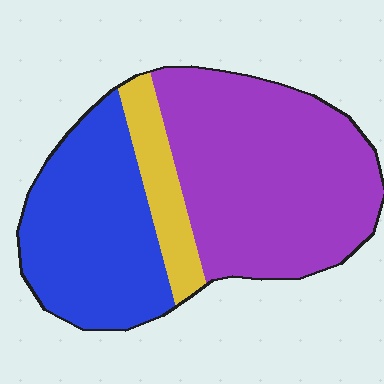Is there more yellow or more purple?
Purple.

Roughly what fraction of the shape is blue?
Blue covers around 35% of the shape.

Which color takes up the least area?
Yellow, at roughly 10%.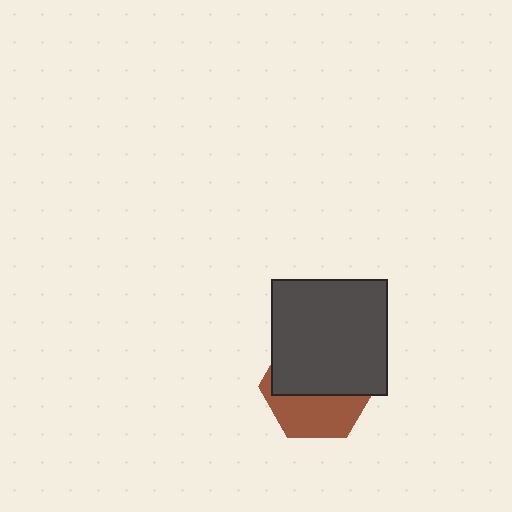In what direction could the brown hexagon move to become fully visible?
The brown hexagon could move down. That would shift it out from behind the dark gray square entirely.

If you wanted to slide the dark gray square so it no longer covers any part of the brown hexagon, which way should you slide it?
Slide it up — that is the most direct way to separate the two shapes.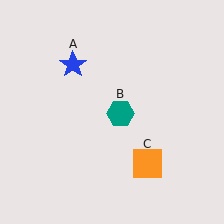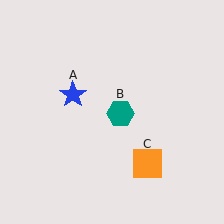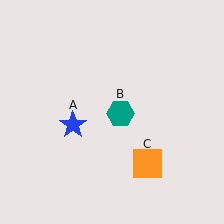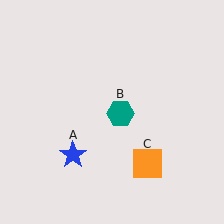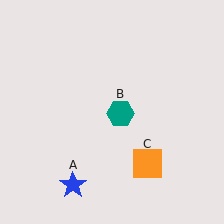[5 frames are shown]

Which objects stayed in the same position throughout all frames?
Teal hexagon (object B) and orange square (object C) remained stationary.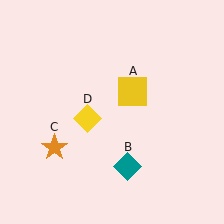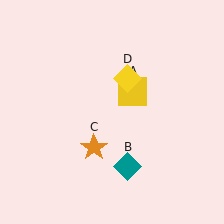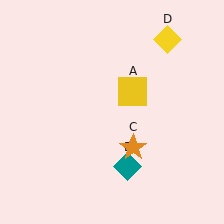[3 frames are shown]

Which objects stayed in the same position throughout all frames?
Yellow square (object A) and teal diamond (object B) remained stationary.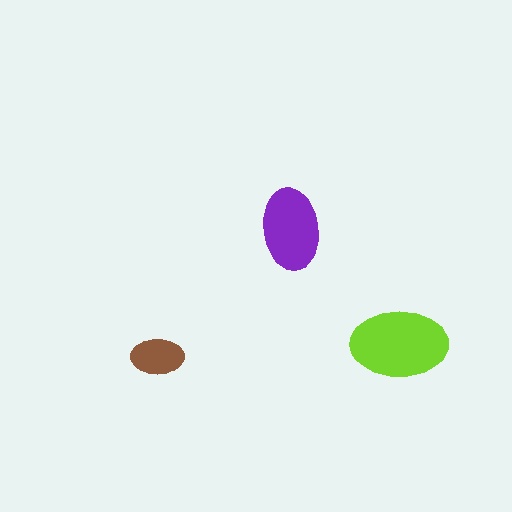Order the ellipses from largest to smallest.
the lime one, the purple one, the brown one.